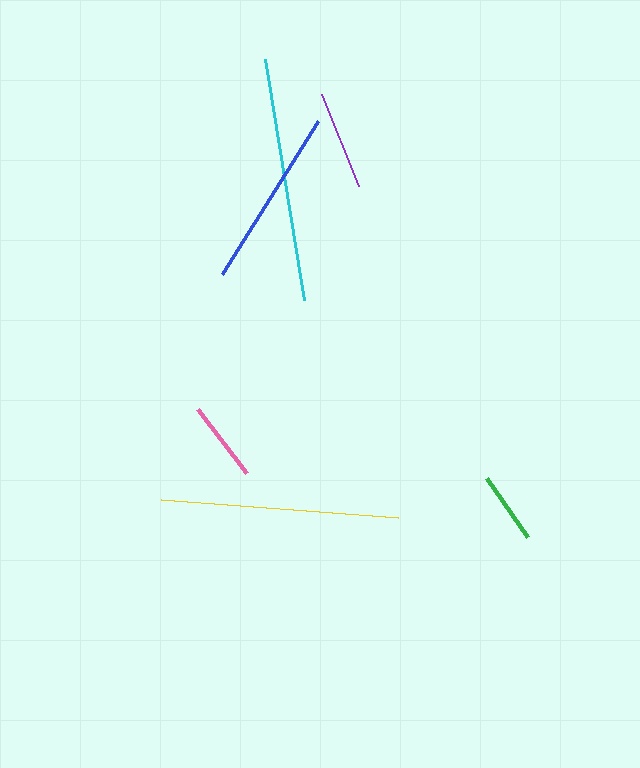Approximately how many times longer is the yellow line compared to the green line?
The yellow line is approximately 3.3 times the length of the green line.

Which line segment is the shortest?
The green line is the shortest at approximately 72 pixels.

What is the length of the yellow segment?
The yellow segment is approximately 239 pixels long.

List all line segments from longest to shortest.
From longest to shortest: cyan, yellow, blue, purple, pink, green.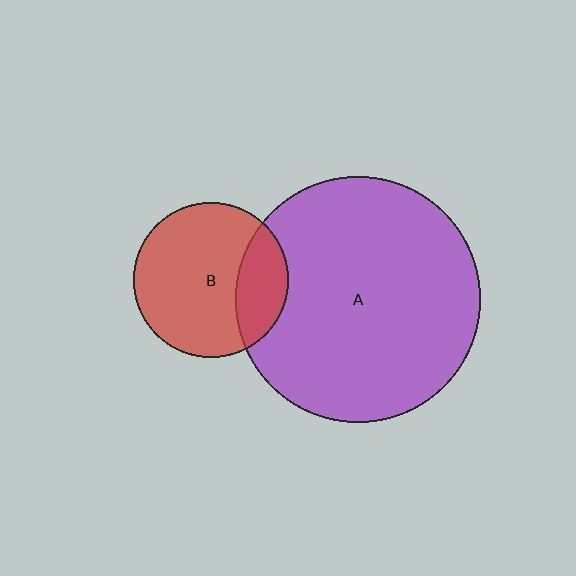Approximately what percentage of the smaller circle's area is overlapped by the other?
Approximately 25%.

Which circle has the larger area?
Circle A (purple).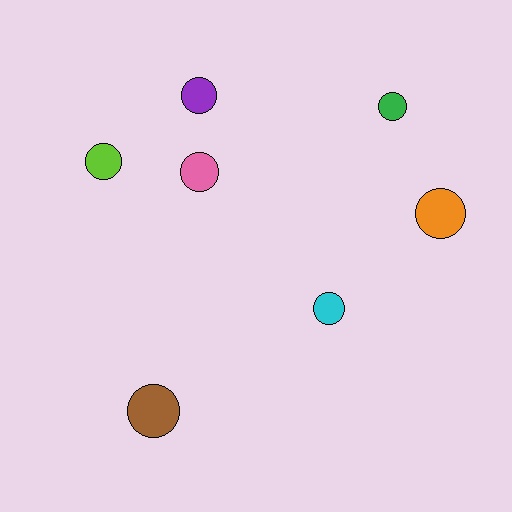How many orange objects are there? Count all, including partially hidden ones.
There is 1 orange object.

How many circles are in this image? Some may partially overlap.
There are 7 circles.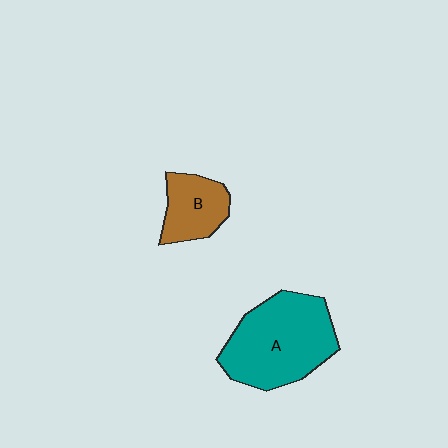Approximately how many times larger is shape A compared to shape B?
Approximately 2.2 times.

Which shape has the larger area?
Shape A (teal).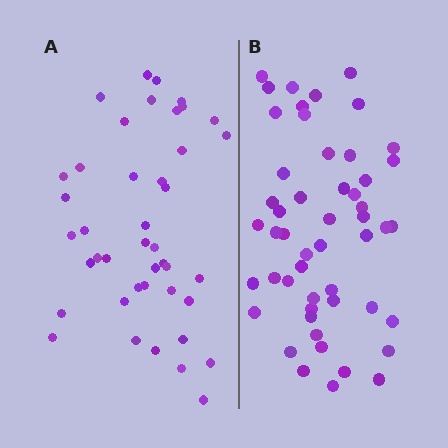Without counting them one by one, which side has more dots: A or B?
Region B (the right region) has more dots.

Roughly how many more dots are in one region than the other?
Region B has roughly 8 or so more dots than region A.